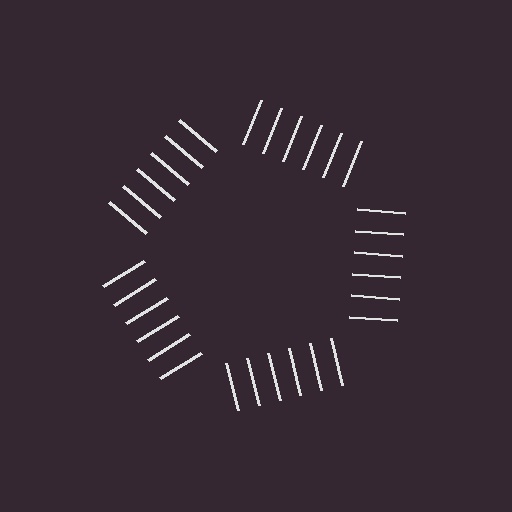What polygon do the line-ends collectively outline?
An illusory pentagon — the line segments terminate on its edges but no continuous stroke is drawn.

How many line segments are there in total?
30 — 6 along each of the 5 edges.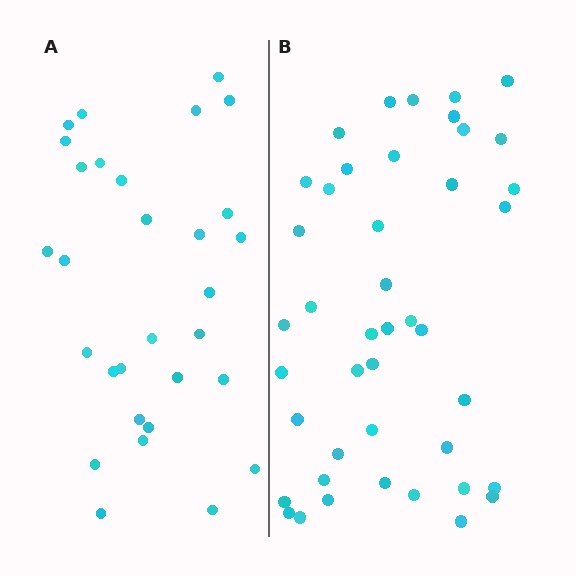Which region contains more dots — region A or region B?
Region B (the right region) has more dots.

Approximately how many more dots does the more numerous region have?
Region B has approximately 15 more dots than region A.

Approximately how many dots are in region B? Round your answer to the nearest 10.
About 40 dots. (The exact count is 43, which rounds to 40.)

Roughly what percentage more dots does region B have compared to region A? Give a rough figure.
About 45% more.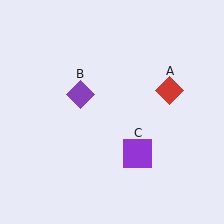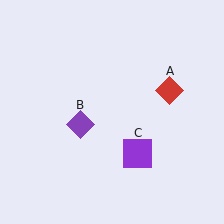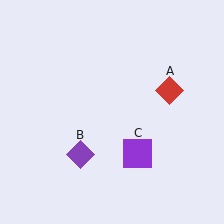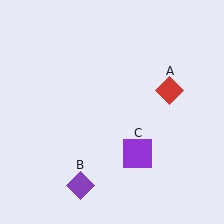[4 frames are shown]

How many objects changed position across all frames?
1 object changed position: purple diamond (object B).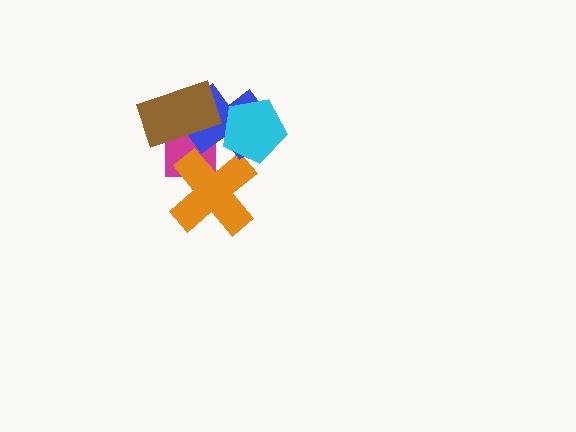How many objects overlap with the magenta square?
3 objects overlap with the magenta square.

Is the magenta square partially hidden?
Yes, it is partially covered by another shape.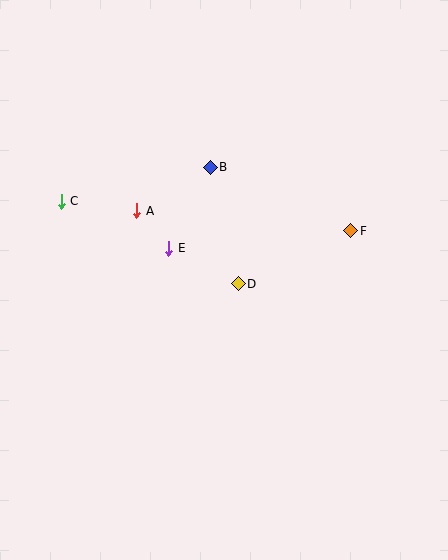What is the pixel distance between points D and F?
The distance between D and F is 124 pixels.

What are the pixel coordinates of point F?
Point F is at (351, 231).